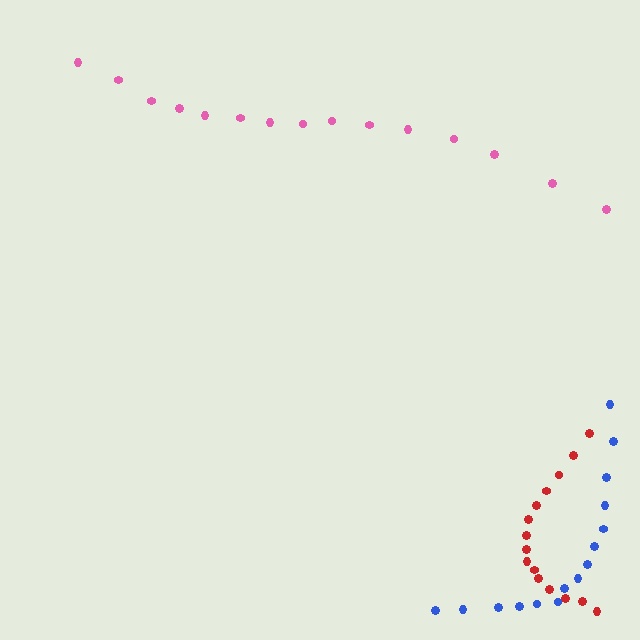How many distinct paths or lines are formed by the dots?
There are 3 distinct paths.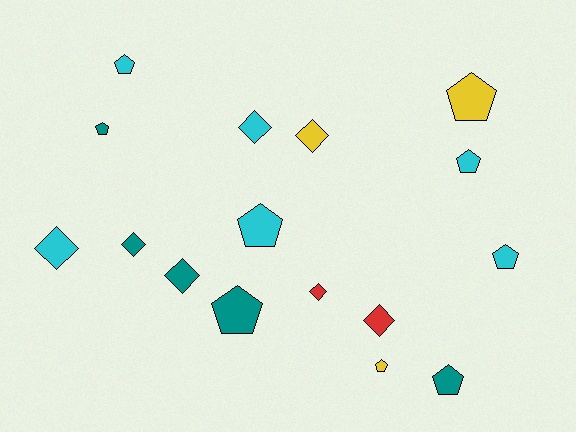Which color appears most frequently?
Cyan, with 6 objects.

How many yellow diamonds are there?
There is 1 yellow diamond.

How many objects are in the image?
There are 16 objects.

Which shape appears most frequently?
Pentagon, with 9 objects.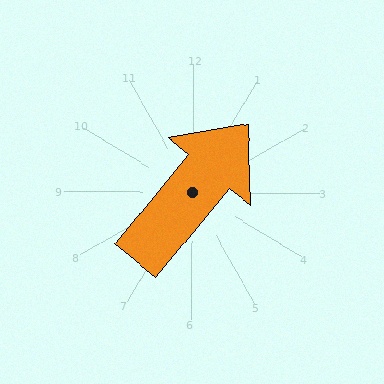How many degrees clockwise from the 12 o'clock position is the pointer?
Approximately 39 degrees.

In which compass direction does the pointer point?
Northeast.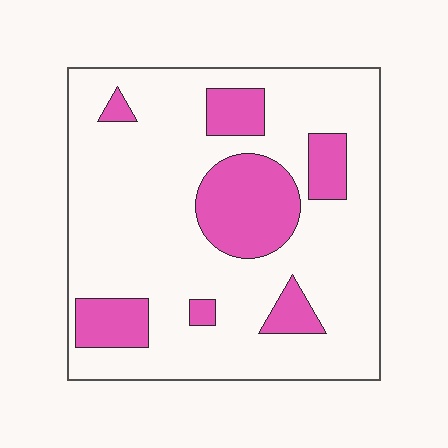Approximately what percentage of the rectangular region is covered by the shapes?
Approximately 20%.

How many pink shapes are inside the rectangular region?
7.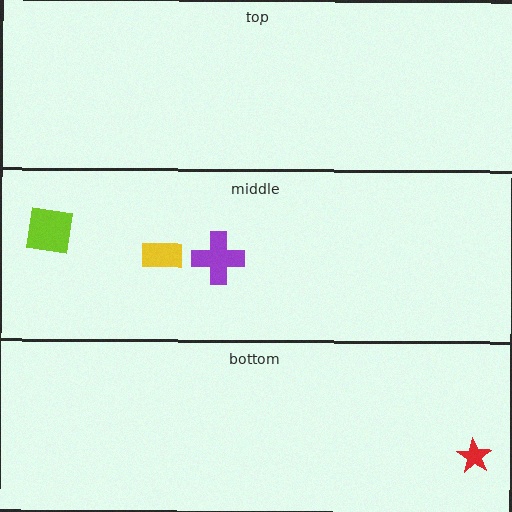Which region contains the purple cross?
The middle region.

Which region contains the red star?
The bottom region.